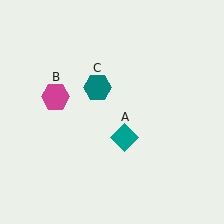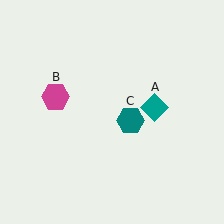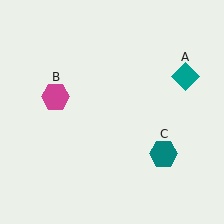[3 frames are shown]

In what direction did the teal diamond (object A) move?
The teal diamond (object A) moved up and to the right.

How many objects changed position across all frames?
2 objects changed position: teal diamond (object A), teal hexagon (object C).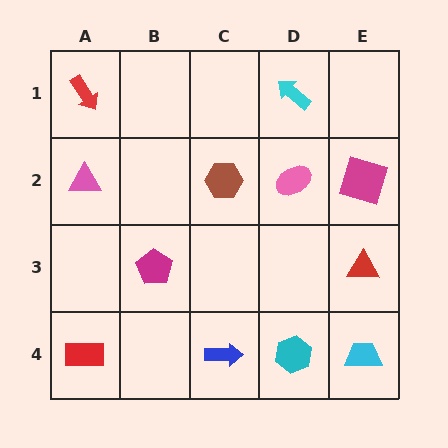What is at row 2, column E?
A magenta square.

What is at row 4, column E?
A cyan trapezoid.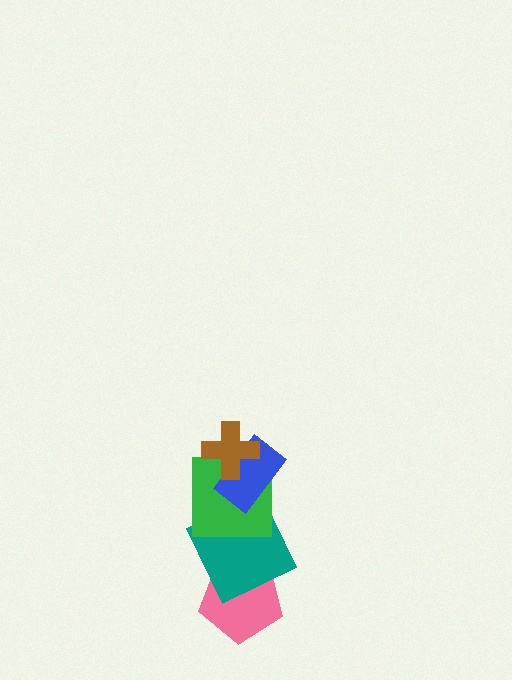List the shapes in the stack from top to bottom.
From top to bottom: the brown cross, the blue rectangle, the green square, the teal square, the pink pentagon.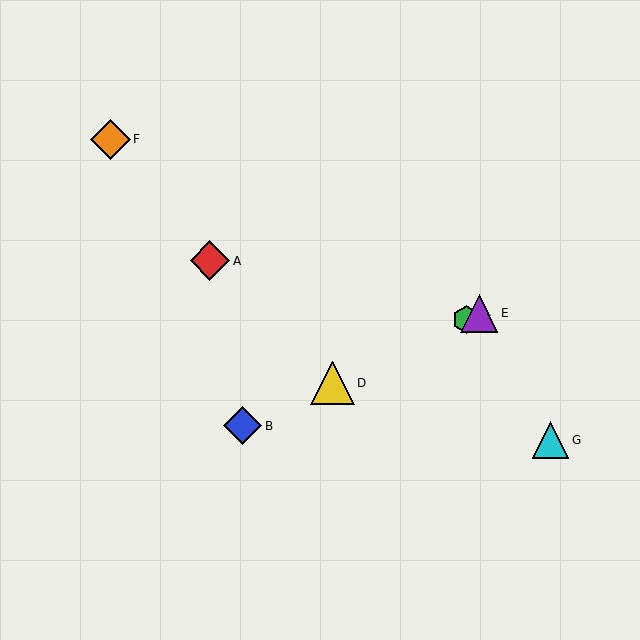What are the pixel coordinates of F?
Object F is at (110, 139).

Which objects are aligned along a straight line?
Objects B, C, D, E are aligned along a straight line.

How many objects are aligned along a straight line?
4 objects (B, C, D, E) are aligned along a straight line.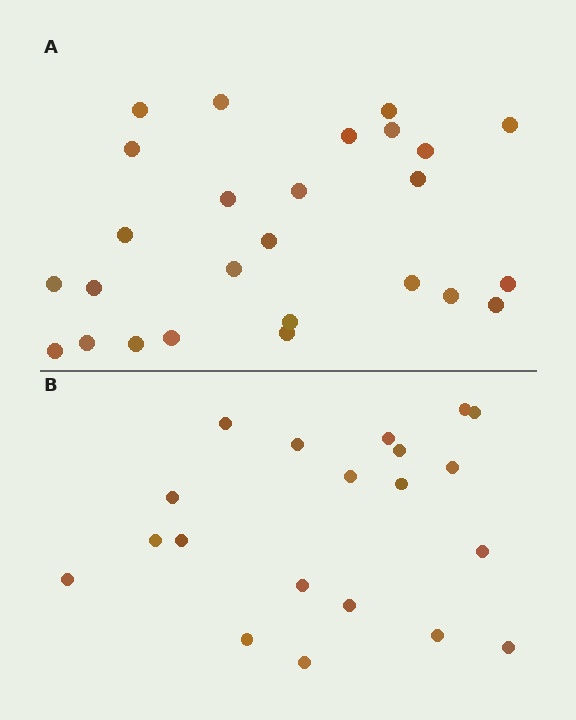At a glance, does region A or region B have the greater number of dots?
Region A (the top region) has more dots.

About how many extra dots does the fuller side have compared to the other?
Region A has about 6 more dots than region B.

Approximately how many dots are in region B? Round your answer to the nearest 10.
About 20 dots.